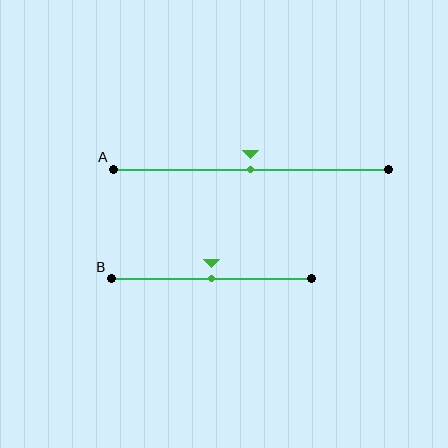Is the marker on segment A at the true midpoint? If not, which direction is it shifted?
Yes, the marker on segment A is at the true midpoint.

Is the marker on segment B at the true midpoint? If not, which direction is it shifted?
Yes, the marker on segment B is at the true midpoint.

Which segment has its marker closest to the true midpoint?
Segment A has its marker closest to the true midpoint.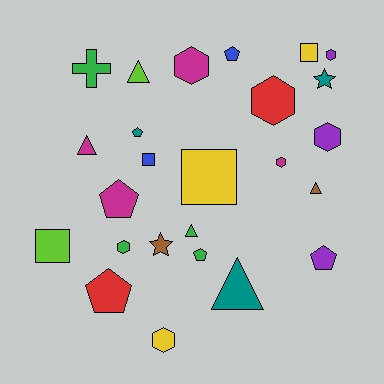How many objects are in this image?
There are 25 objects.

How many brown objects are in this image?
There are 2 brown objects.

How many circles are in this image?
There are no circles.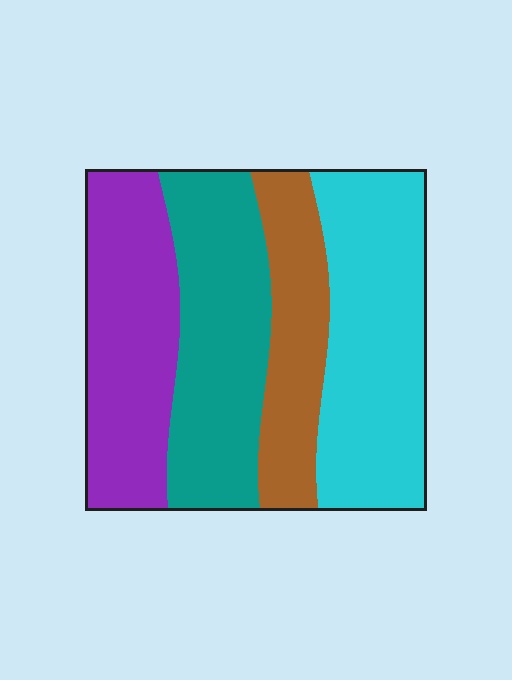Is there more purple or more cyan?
Cyan.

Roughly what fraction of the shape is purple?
Purple takes up about one quarter (1/4) of the shape.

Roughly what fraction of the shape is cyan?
Cyan takes up about one third (1/3) of the shape.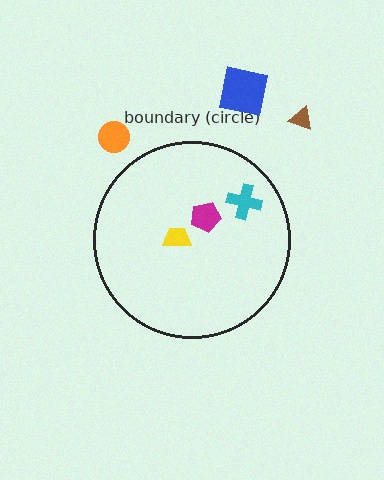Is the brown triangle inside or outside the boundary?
Outside.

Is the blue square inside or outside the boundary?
Outside.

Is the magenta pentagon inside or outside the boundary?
Inside.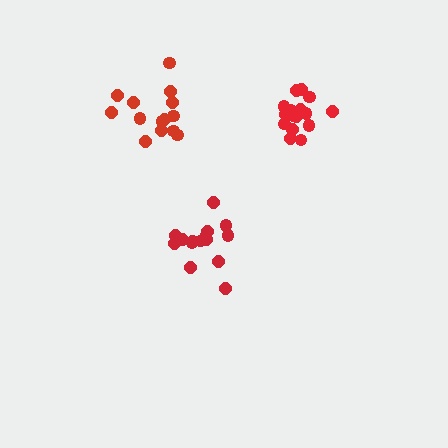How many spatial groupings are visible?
There are 3 spatial groupings.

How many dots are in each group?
Group 1: 14 dots, Group 2: 15 dots, Group 3: 16 dots (45 total).